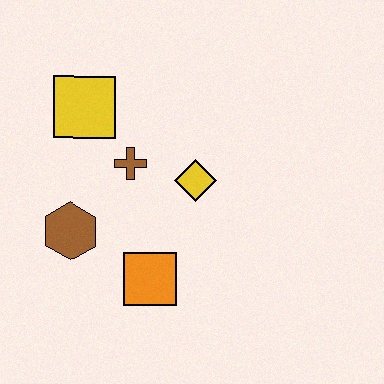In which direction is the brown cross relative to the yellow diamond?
The brown cross is to the left of the yellow diamond.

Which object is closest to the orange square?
The brown hexagon is closest to the orange square.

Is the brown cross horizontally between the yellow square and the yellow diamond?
Yes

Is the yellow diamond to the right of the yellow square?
Yes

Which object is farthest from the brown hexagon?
The yellow diamond is farthest from the brown hexagon.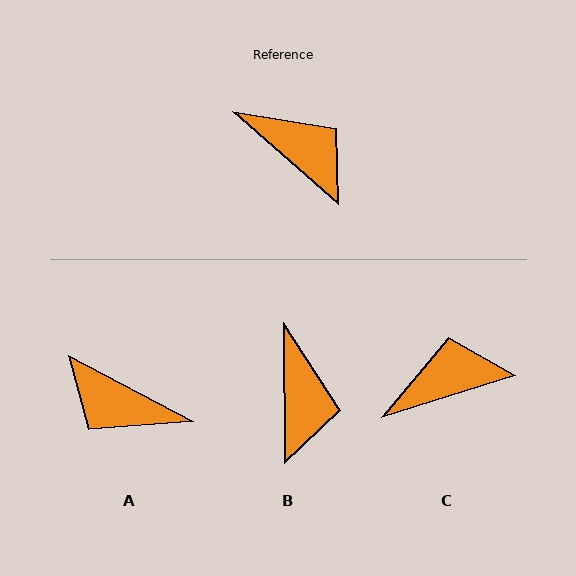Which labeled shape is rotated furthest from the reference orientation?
A, about 166 degrees away.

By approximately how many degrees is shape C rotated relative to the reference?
Approximately 59 degrees counter-clockwise.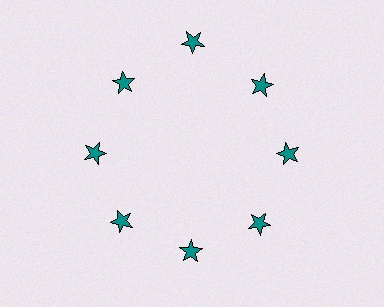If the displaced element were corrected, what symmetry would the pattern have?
It would have 8-fold rotational symmetry — the pattern would map onto itself every 45 degrees.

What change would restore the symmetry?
The symmetry would be restored by moving it inward, back onto the ring so that all 8 stars sit at equal angles and equal distance from the center.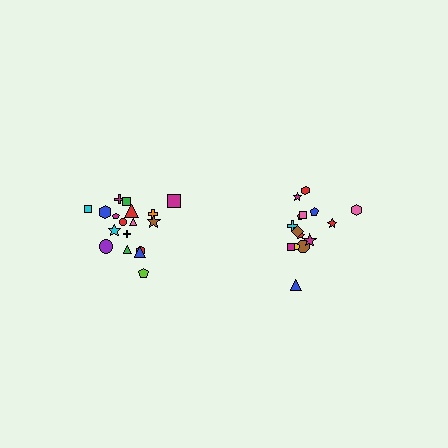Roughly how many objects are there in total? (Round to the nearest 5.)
Roughly 35 objects in total.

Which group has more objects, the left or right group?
The left group.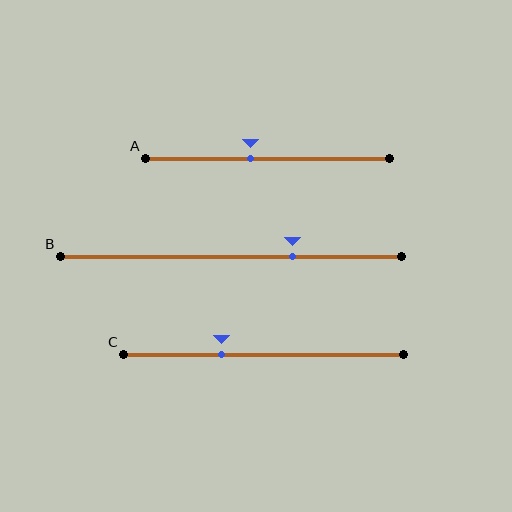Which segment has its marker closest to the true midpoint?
Segment A has its marker closest to the true midpoint.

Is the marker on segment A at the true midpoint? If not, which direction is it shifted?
No, the marker on segment A is shifted to the left by about 7% of the segment length.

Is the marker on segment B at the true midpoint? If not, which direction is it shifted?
No, the marker on segment B is shifted to the right by about 18% of the segment length.